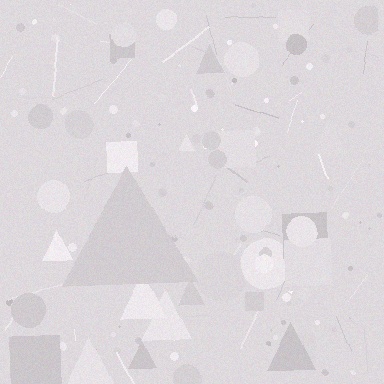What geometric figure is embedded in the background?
A triangle is embedded in the background.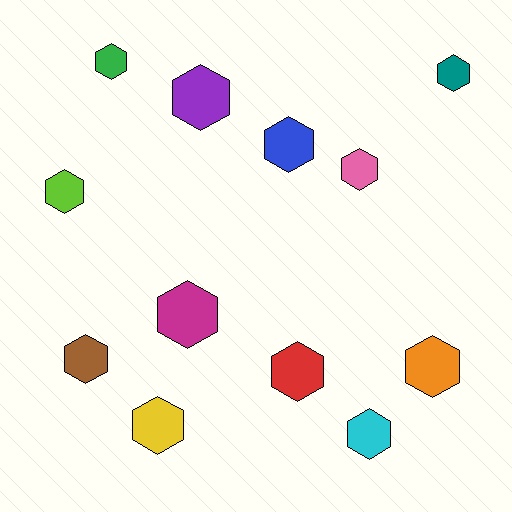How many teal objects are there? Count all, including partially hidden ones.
There is 1 teal object.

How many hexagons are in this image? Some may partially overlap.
There are 12 hexagons.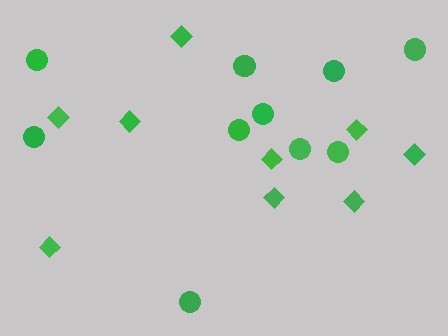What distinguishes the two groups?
There are 2 groups: one group of circles (10) and one group of diamonds (9).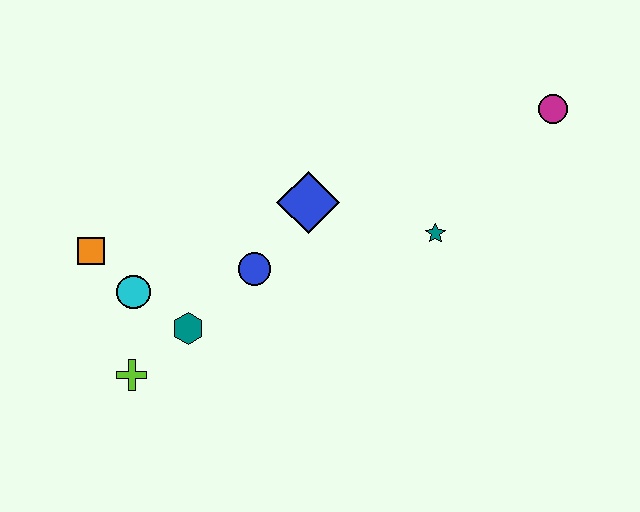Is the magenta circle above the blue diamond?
Yes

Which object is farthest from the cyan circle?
The magenta circle is farthest from the cyan circle.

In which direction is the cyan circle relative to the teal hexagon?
The cyan circle is to the left of the teal hexagon.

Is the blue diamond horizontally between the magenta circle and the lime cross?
Yes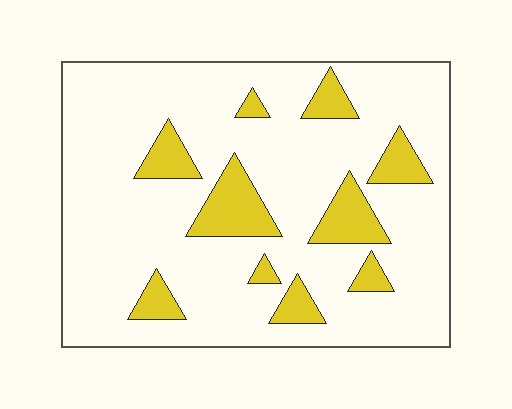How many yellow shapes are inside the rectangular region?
10.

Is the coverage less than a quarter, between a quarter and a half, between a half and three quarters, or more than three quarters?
Less than a quarter.